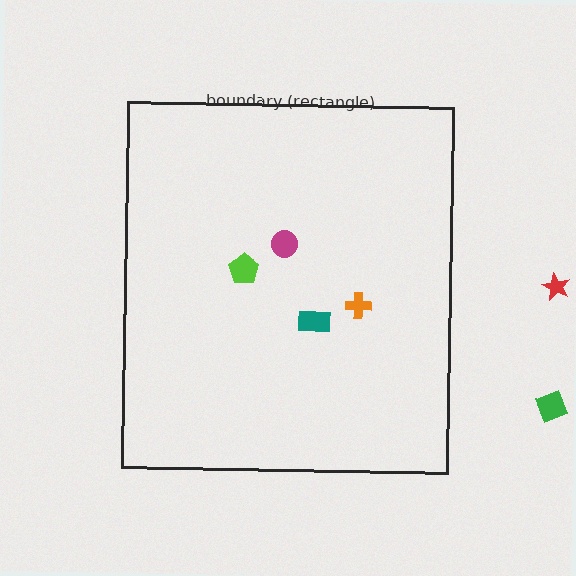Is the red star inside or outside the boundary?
Outside.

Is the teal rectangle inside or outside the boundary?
Inside.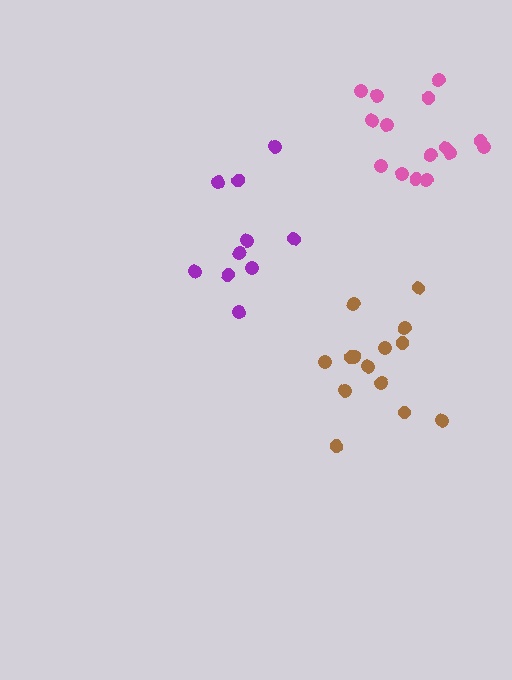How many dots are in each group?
Group 1: 14 dots, Group 2: 10 dots, Group 3: 15 dots (39 total).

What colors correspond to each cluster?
The clusters are colored: brown, purple, pink.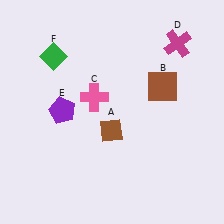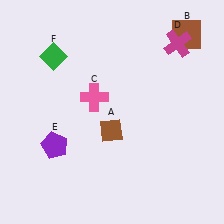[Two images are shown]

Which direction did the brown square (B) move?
The brown square (B) moved up.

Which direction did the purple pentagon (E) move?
The purple pentagon (E) moved down.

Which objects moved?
The objects that moved are: the brown square (B), the purple pentagon (E).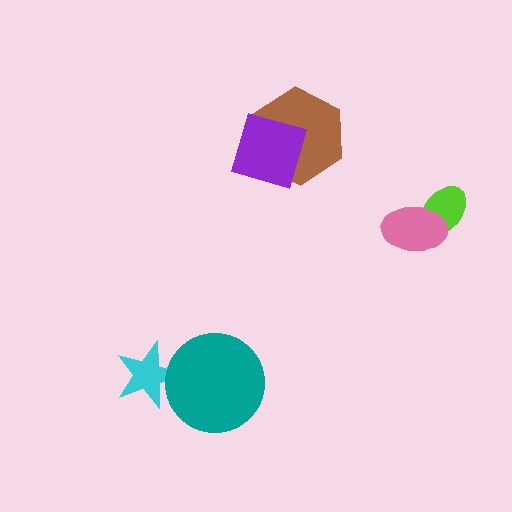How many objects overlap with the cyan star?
1 object overlaps with the cyan star.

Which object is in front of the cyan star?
The teal circle is in front of the cyan star.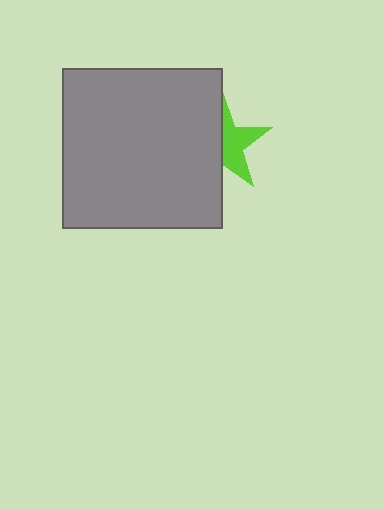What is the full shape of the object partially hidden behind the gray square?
The partially hidden object is a lime star.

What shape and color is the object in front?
The object in front is a gray square.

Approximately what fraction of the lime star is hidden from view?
Roughly 53% of the lime star is hidden behind the gray square.